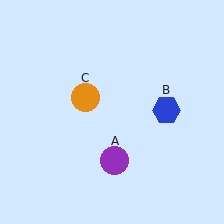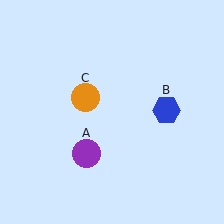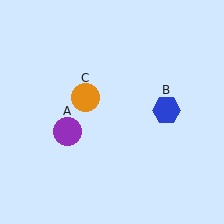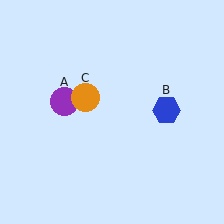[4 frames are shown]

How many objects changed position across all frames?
1 object changed position: purple circle (object A).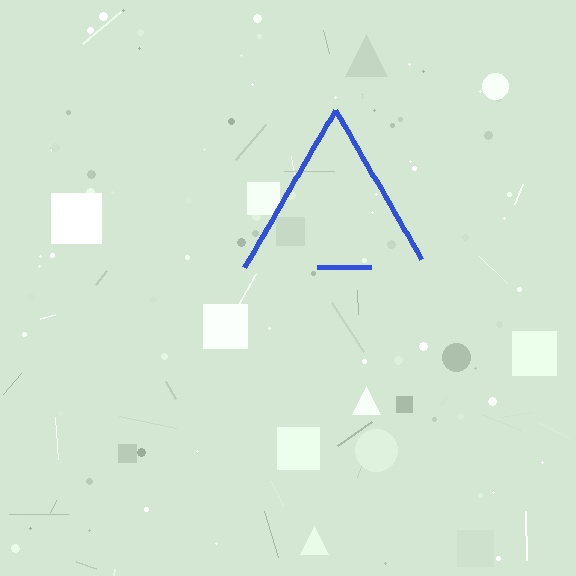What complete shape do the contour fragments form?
The contour fragments form a triangle.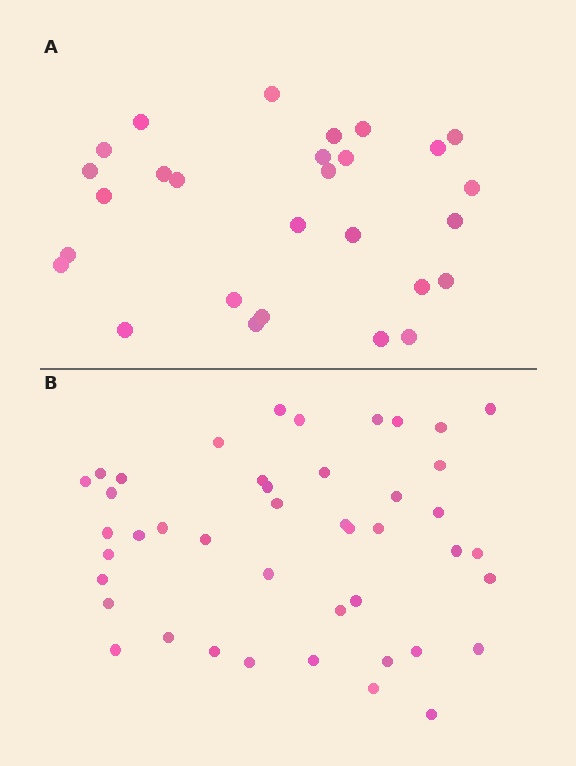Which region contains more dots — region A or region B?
Region B (the bottom region) has more dots.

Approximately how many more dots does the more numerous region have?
Region B has approximately 15 more dots than region A.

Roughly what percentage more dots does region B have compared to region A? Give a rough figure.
About 55% more.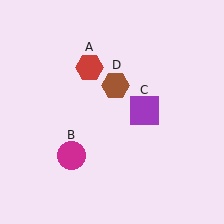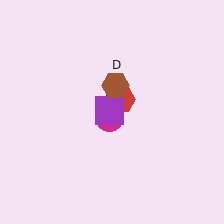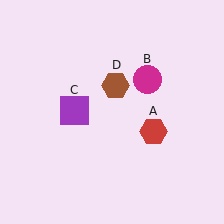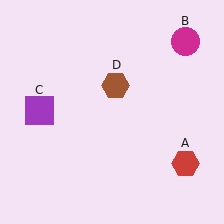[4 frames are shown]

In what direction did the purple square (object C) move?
The purple square (object C) moved left.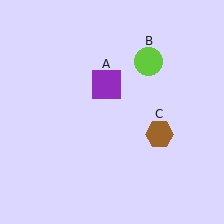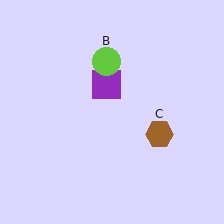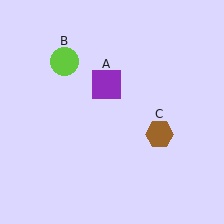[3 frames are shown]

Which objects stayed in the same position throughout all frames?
Purple square (object A) and brown hexagon (object C) remained stationary.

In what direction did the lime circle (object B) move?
The lime circle (object B) moved left.